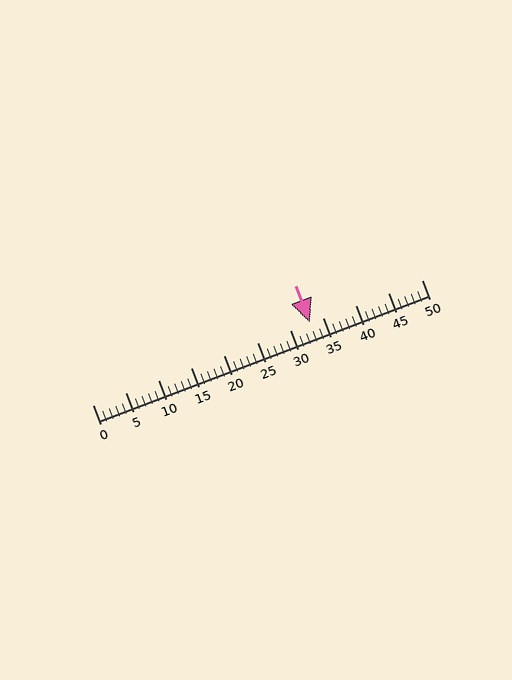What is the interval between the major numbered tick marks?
The major tick marks are spaced 5 units apart.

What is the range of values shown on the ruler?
The ruler shows values from 0 to 50.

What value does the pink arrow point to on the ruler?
The pink arrow points to approximately 33.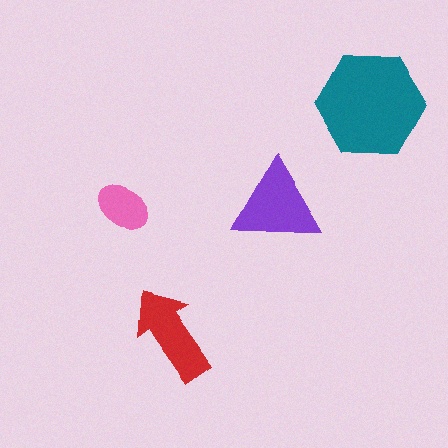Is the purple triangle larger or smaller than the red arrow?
Larger.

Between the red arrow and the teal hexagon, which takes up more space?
The teal hexagon.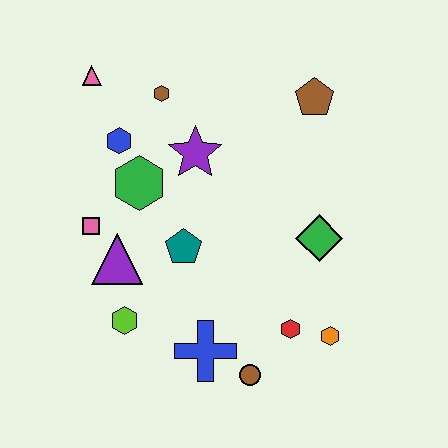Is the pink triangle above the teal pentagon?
Yes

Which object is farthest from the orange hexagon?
The pink triangle is farthest from the orange hexagon.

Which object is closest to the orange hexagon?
The red hexagon is closest to the orange hexagon.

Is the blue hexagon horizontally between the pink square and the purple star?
Yes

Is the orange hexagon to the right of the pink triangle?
Yes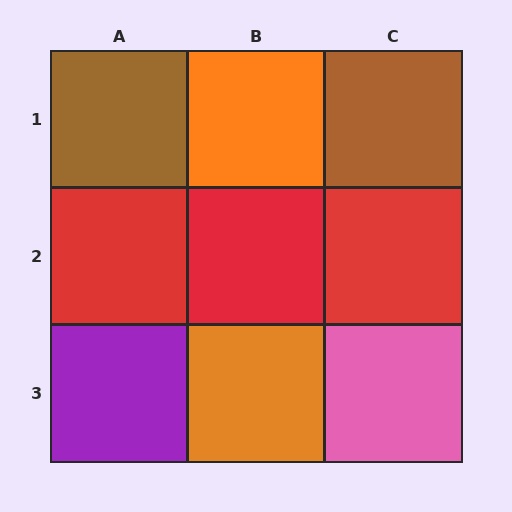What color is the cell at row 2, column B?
Red.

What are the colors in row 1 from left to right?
Brown, orange, brown.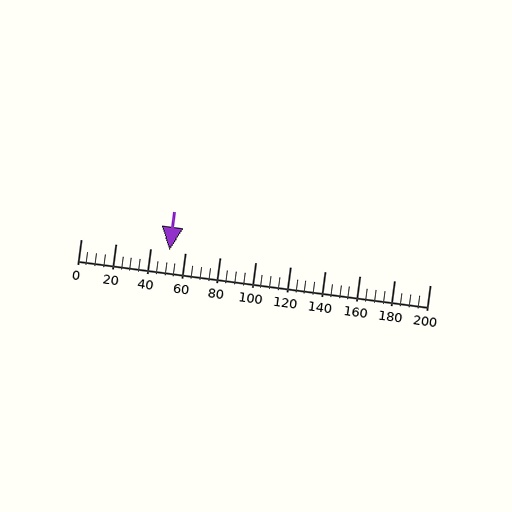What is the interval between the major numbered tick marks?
The major tick marks are spaced 20 units apart.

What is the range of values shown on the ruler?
The ruler shows values from 0 to 200.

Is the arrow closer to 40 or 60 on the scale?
The arrow is closer to 60.